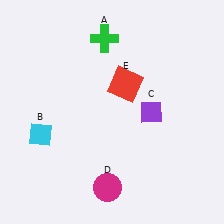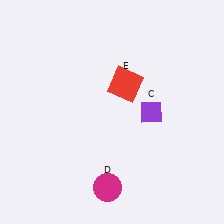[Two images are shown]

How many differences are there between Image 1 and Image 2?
There are 2 differences between the two images.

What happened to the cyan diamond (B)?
The cyan diamond (B) was removed in Image 2. It was in the bottom-left area of Image 1.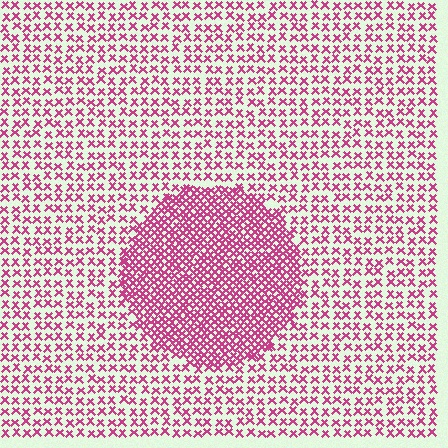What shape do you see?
I see a circle.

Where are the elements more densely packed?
The elements are more densely packed inside the circle boundary.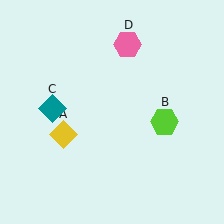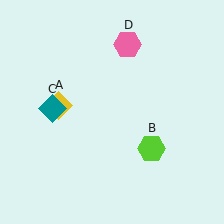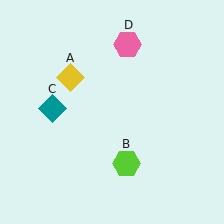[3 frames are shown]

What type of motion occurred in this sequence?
The yellow diamond (object A), lime hexagon (object B) rotated clockwise around the center of the scene.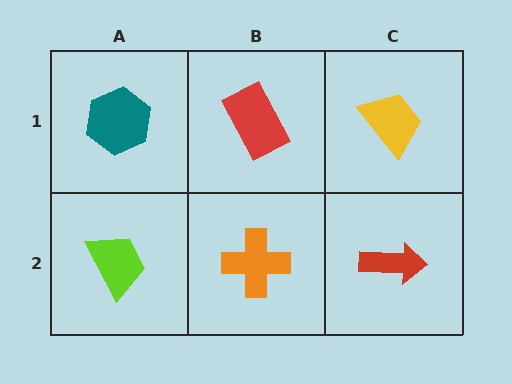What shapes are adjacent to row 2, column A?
A teal hexagon (row 1, column A), an orange cross (row 2, column B).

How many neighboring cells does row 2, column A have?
2.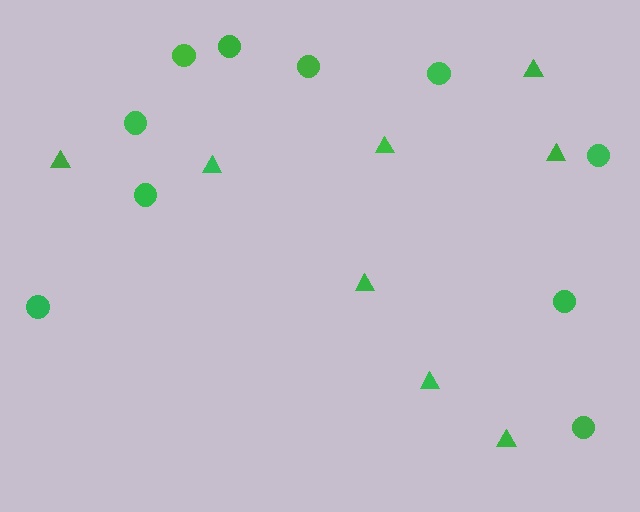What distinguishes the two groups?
There are 2 groups: one group of circles (10) and one group of triangles (8).